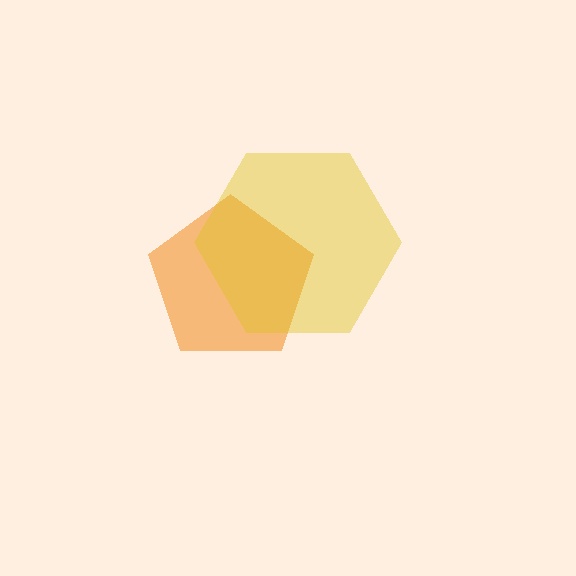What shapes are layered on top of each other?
The layered shapes are: an orange pentagon, a yellow hexagon.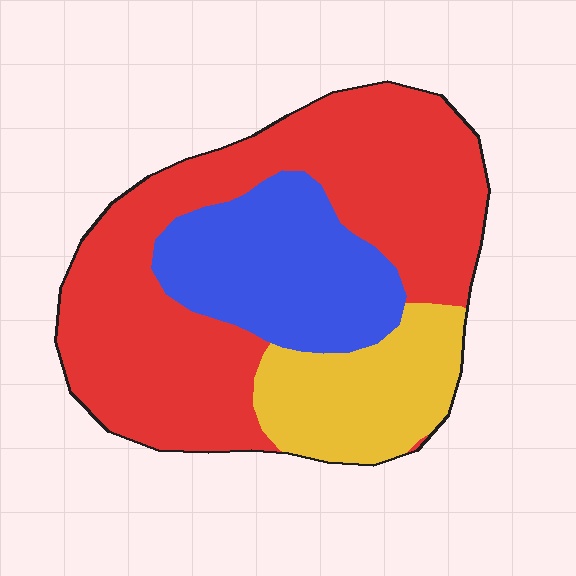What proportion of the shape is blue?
Blue takes up about one quarter (1/4) of the shape.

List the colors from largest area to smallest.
From largest to smallest: red, blue, yellow.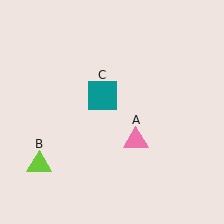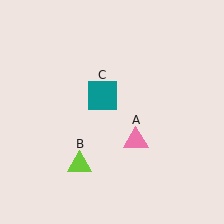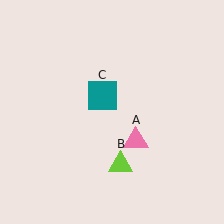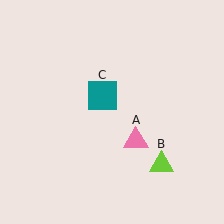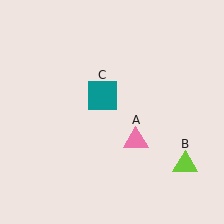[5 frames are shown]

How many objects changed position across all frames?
1 object changed position: lime triangle (object B).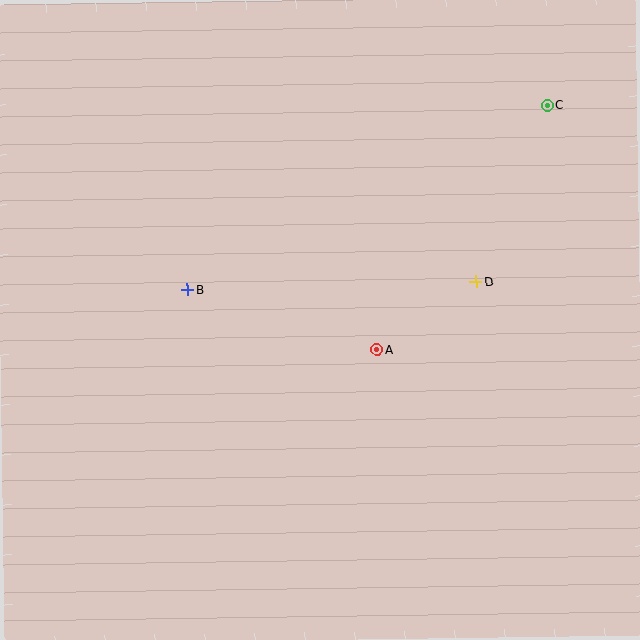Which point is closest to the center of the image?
Point A at (377, 350) is closest to the center.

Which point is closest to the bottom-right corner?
Point A is closest to the bottom-right corner.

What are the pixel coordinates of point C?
Point C is at (547, 105).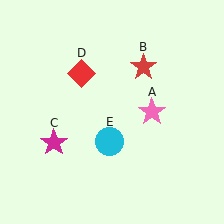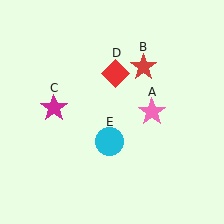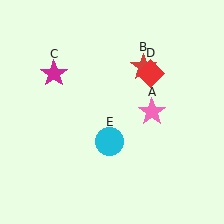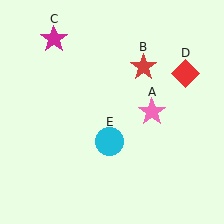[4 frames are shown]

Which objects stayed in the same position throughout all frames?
Pink star (object A) and red star (object B) and cyan circle (object E) remained stationary.